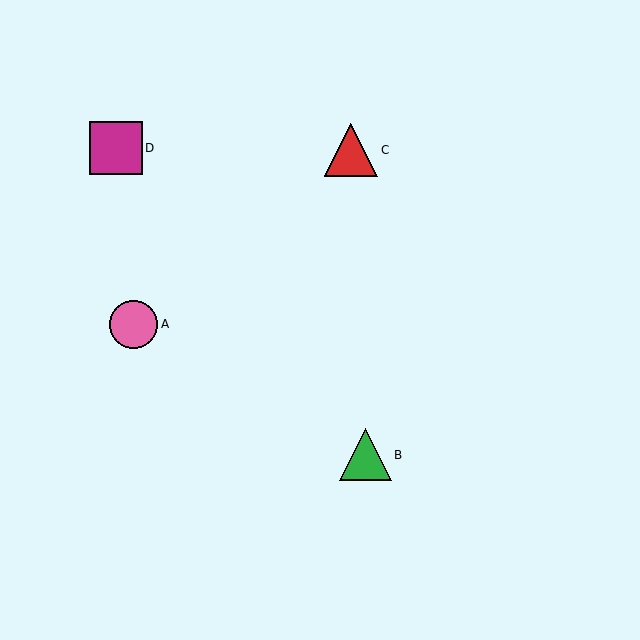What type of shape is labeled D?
Shape D is a magenta square.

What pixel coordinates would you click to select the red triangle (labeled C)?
Click at (351, 150) to select the red triangle C.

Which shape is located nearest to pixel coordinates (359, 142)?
The red triangle (labeled C) at (351, 150) is nearest to that location.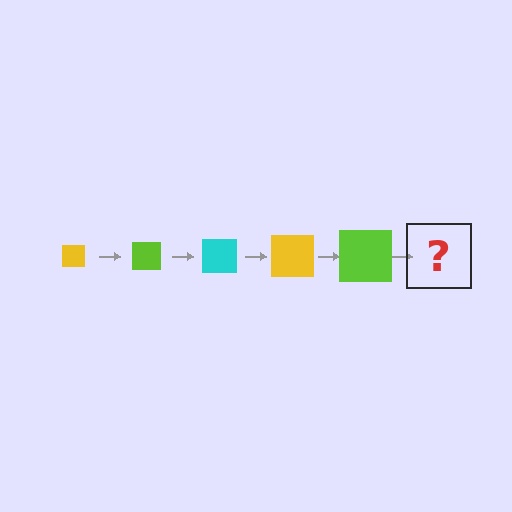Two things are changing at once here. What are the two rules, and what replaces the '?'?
The two rules are that the square grows larger each step and the color cycles through yellow, lime, and cyan. The '?' should be a cyan square, larger than the previous one.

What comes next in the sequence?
The next element should be a cyan square, larger than the previous one.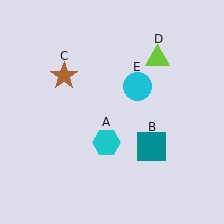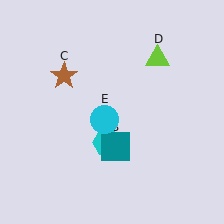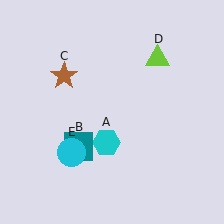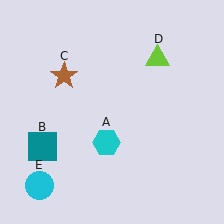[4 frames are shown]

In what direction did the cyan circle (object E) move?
The cyan circle (object E) moved down and to the left.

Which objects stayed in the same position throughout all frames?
Cyan hexagon (object A) and brown star (object C) and lime triangle (object D) remained stationary.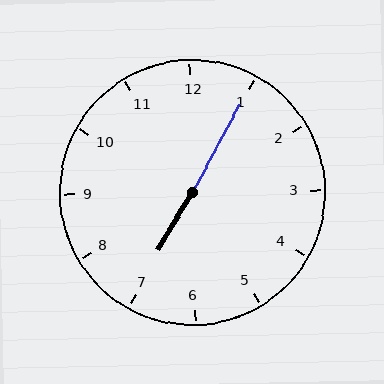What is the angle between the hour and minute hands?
Approximately 178 degrees.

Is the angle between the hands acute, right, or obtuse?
It is obtuse.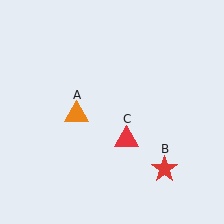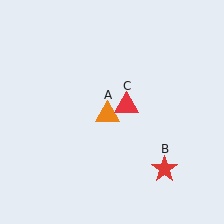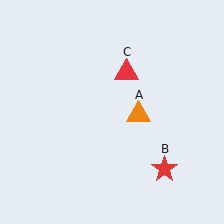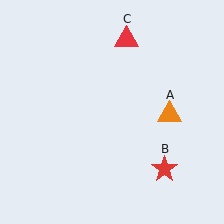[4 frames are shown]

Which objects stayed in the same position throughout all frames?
Red star (object B) remained stationary.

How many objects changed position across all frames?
2 objects changed position: orange triangle (object A), red triangle (object C).